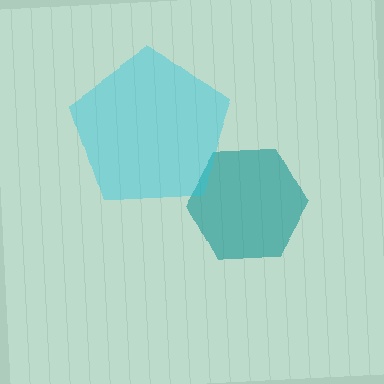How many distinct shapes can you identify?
There are 2 distinct shapes: a teal hexagon, a cyan pentagon.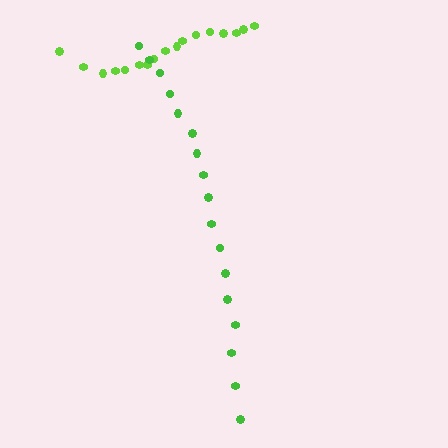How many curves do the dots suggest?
There are 2 distinct paths.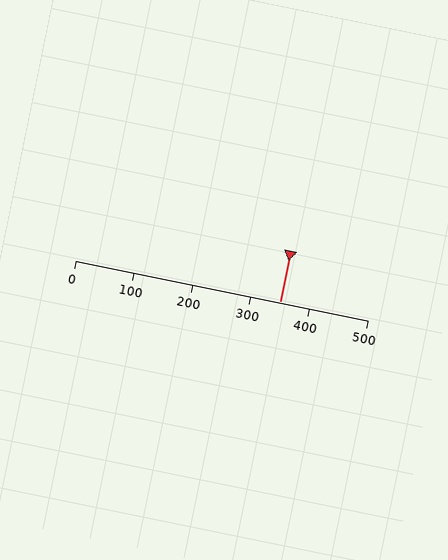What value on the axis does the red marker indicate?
The marker indicates approximately 350.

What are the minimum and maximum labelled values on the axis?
The axis runs from 0 to 500.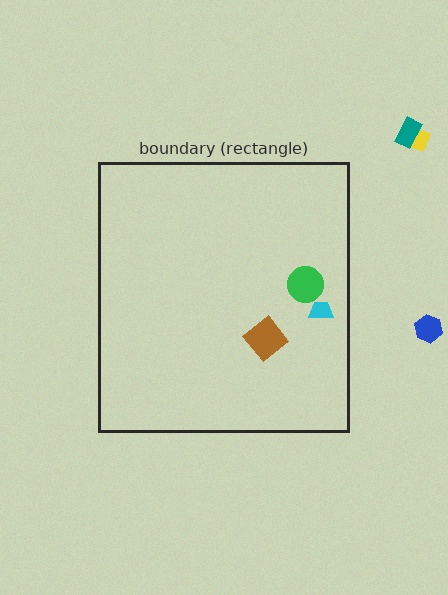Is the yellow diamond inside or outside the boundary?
Outside.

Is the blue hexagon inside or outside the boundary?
Outside.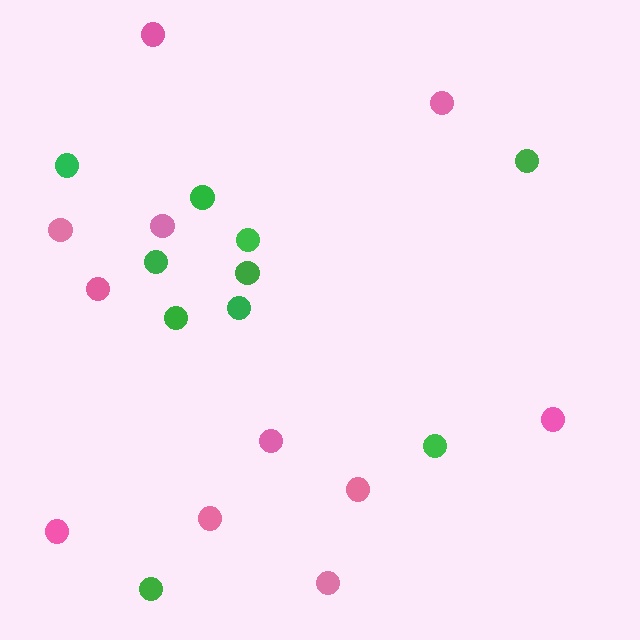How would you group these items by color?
There are 2 groups: one group of green circles (10) and one group of pink circles (11).